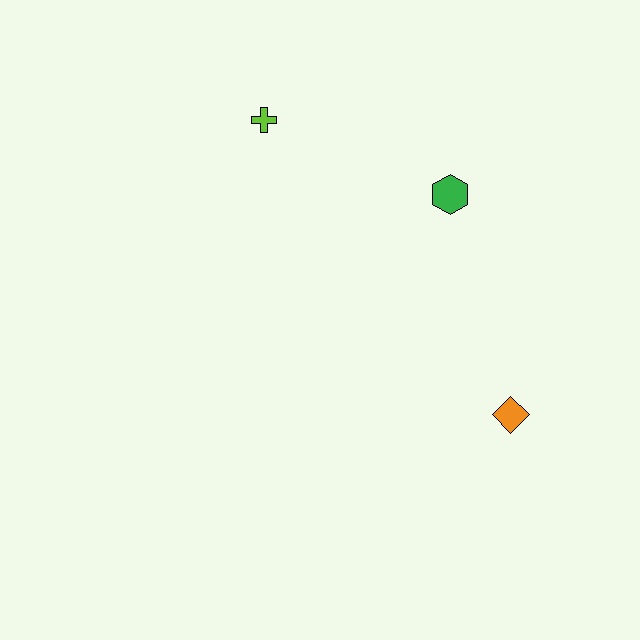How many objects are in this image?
There are 3 objects.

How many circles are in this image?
There are no circles.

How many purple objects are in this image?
There are no purple objects.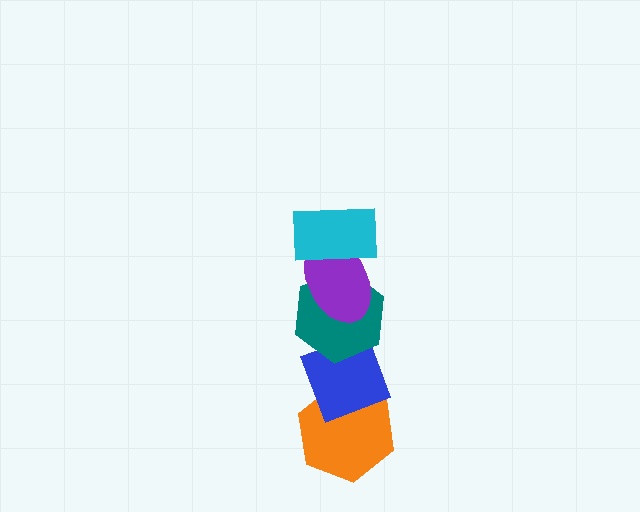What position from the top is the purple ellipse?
The purple ellipse is 2nd from the top.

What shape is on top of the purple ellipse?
The cyan rectangle is on top of the purple ellipse.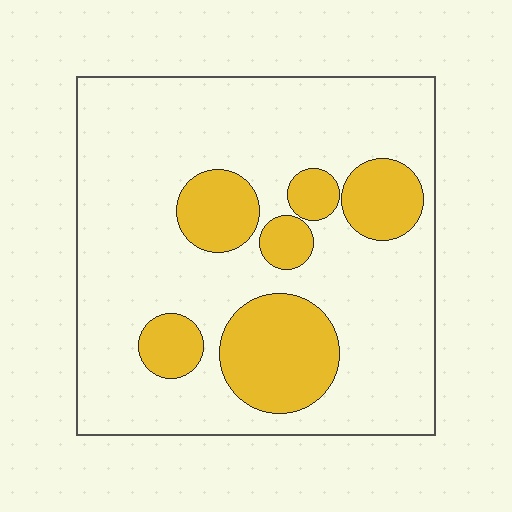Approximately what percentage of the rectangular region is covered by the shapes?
Approximately 25%.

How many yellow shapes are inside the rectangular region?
6.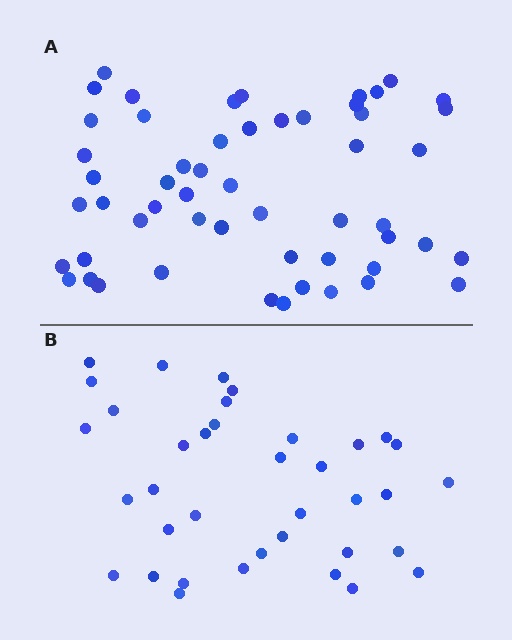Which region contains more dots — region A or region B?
Region A (the top region) has more dots.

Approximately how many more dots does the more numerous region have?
Region A has approximately 15 more dots than region B.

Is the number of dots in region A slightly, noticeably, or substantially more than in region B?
Region A has substantially more. The ratio is roughly 1.5 to 1.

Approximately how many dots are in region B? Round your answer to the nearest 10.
About 40 dots. (The exact count is 37, which rounds to 40.)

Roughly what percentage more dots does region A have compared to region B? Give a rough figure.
About 45% more.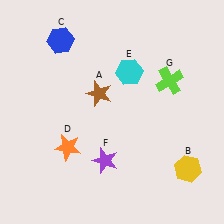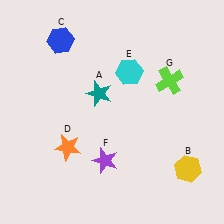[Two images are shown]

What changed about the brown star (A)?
In Image 1, A is brown. In Image 2, it changed to teal.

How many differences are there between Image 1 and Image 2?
There is 1 difference between the two images.